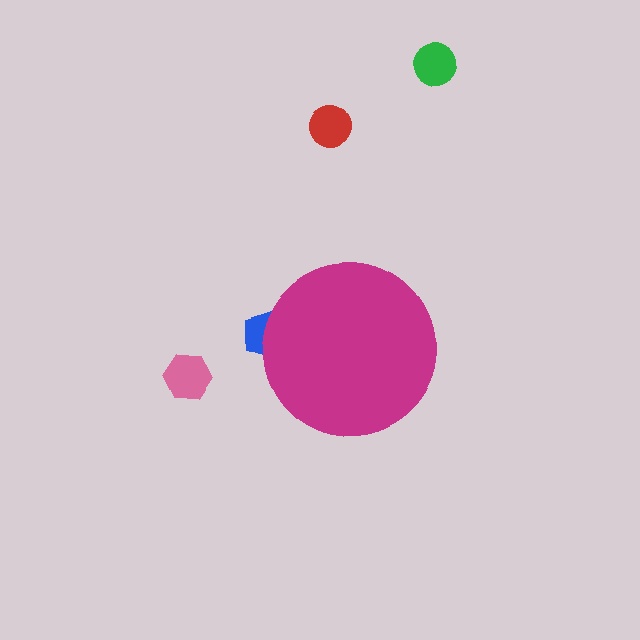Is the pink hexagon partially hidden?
No, the pink hexagon is fully visible.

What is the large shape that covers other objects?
A magenta circle.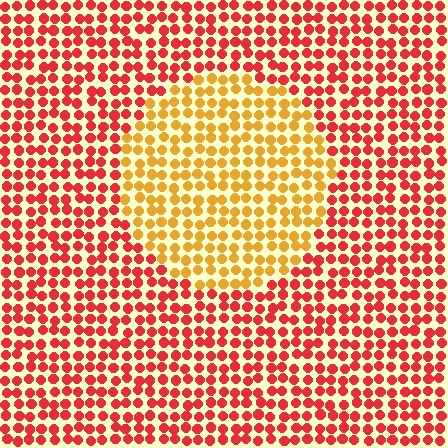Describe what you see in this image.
The image is filled with small red elements in a uniform arrangement. A circle-shaped region is visible where the elements are tinted to a slightly different hue, forming a subtle color boundary.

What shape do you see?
I see a circle.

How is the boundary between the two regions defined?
The boundary is defined purely by a slight shift in hue (about 43 degrees). Spacing, size, and orientation are identical on both sides.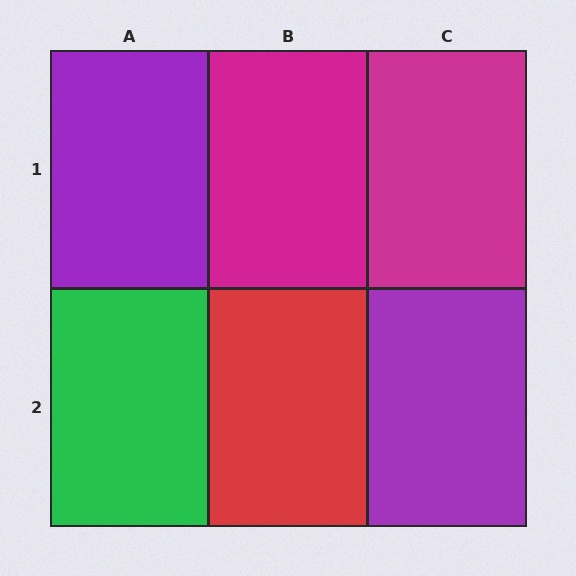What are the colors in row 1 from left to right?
Purple, magenta, magenta.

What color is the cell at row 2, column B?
Red.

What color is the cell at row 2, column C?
Purple.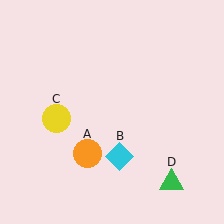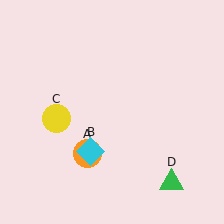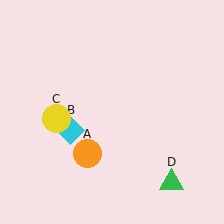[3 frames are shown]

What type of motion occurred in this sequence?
The cyan diamond (object B) rotated clockwise around the center of the scene.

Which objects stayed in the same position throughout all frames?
Orange circle (object A) and yellow circle (object C) and green triangle (object D) remained stationary.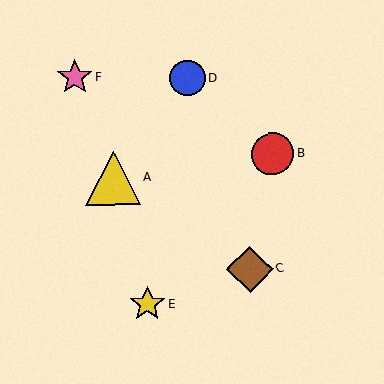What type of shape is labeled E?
Shape E is a yellow star.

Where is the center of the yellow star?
The center of the yellow star is at (147, 304).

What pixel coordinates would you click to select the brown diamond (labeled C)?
Click at (250, 269) to select the brown diamond C.